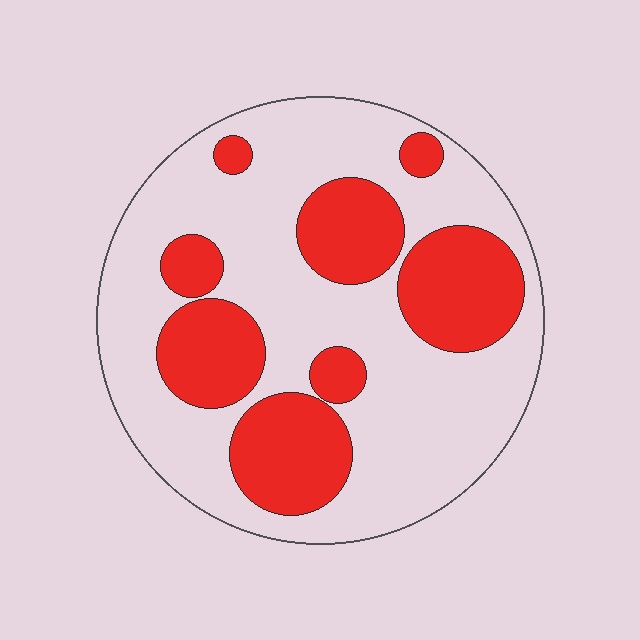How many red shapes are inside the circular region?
8.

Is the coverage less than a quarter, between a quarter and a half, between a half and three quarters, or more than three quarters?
Between a quarter and a half.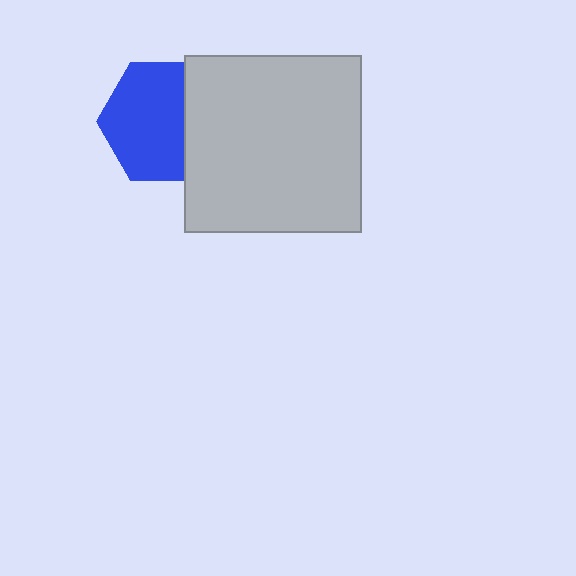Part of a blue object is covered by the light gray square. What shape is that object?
It is a hexagon.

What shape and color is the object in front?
The object in front is a light gray square.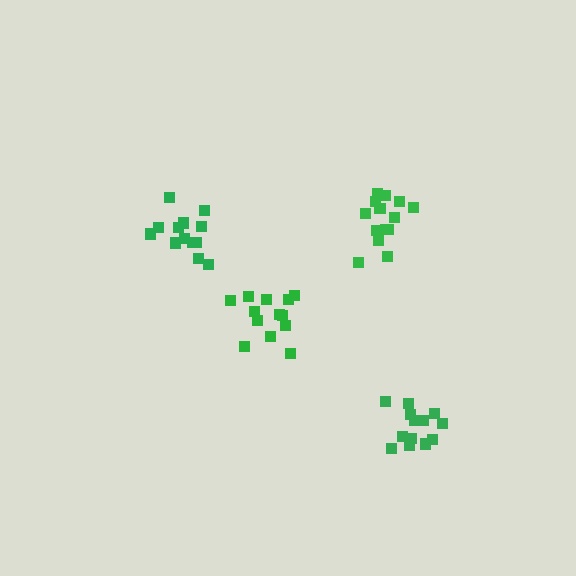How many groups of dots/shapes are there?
There are 4 groups.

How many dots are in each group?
Group 1: 14 dots, Group 2: 13 dots, Group 3: 15 dots, Group 4: 14 dots (56 total).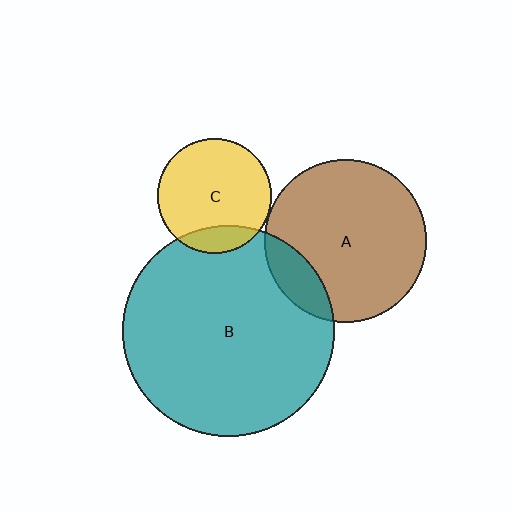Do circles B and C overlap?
Yes.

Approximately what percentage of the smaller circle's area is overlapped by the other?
Approximately 15%.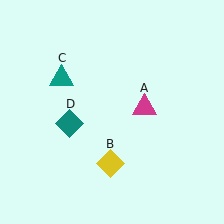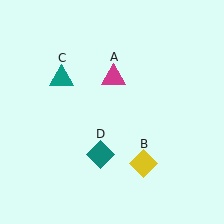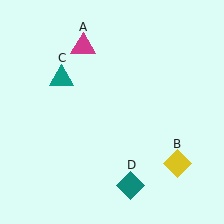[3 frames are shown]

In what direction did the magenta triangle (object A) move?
The magenta triangle (object A) moved up and to the left.